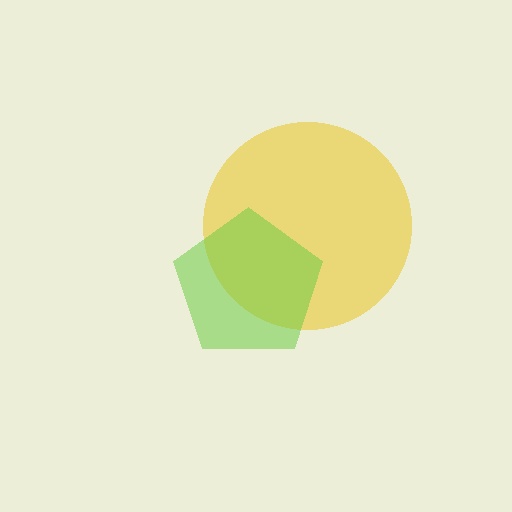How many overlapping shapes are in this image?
There are 2 overlapping shapes in the image.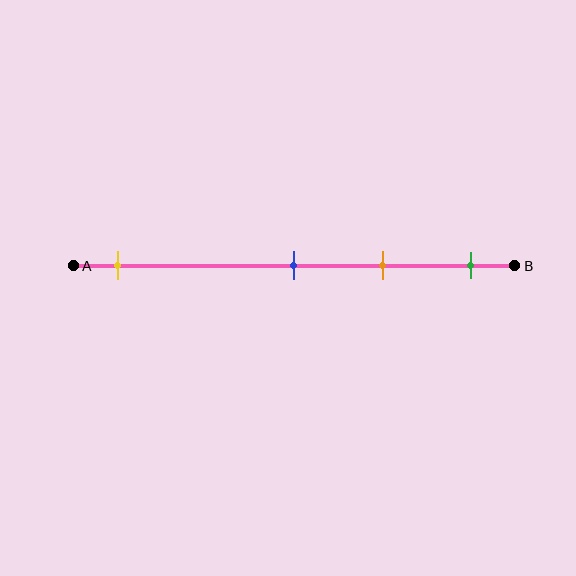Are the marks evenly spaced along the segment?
No, the marks are not evenly spaced.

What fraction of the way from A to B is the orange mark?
The orange mark is approximately 70% (0.7) of the way from A to B.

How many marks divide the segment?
There are 4 marks dividing the segment.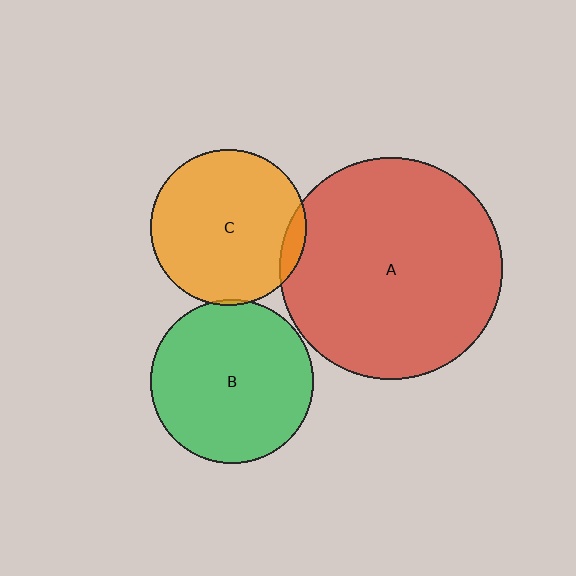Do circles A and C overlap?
Yes.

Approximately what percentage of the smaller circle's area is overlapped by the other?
Approximately 5%.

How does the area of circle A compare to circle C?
Approximately 2.0 times.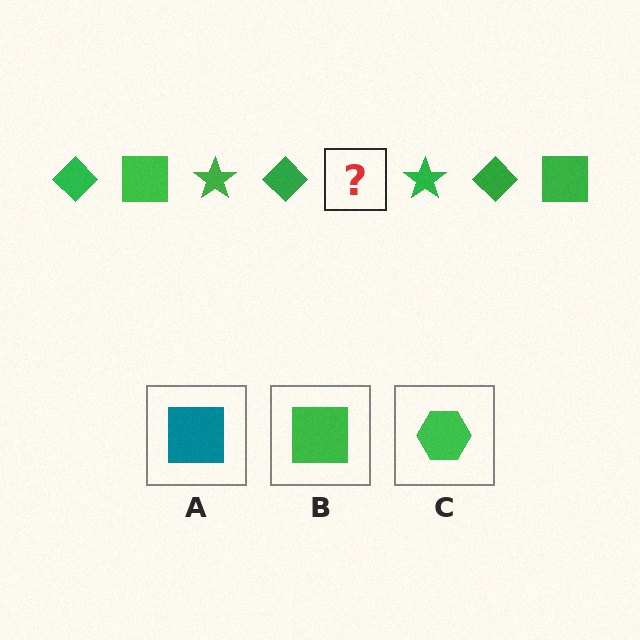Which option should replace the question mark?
Option B.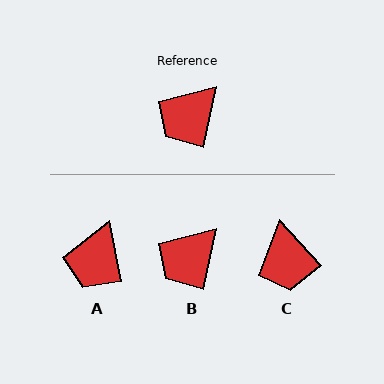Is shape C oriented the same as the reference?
No, it is off by about 55 degrees.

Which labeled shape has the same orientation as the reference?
B.